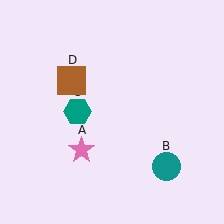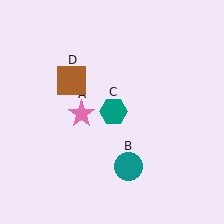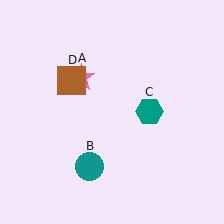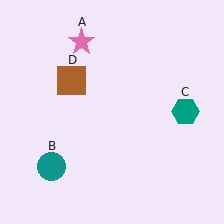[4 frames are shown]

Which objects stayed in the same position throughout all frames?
Brown square (object D) remained stationary.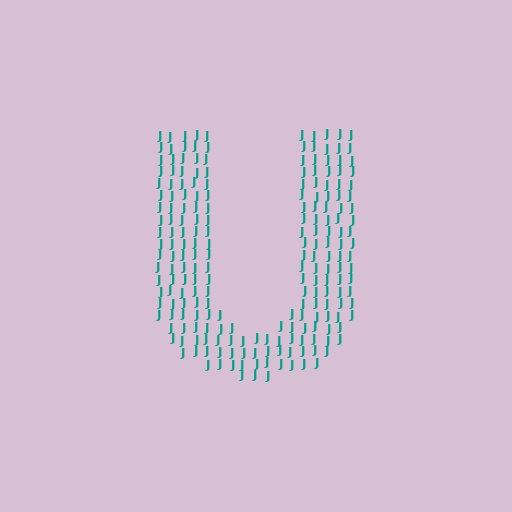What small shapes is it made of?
It is made of small letter J's.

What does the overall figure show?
The overall figure shows the letter U.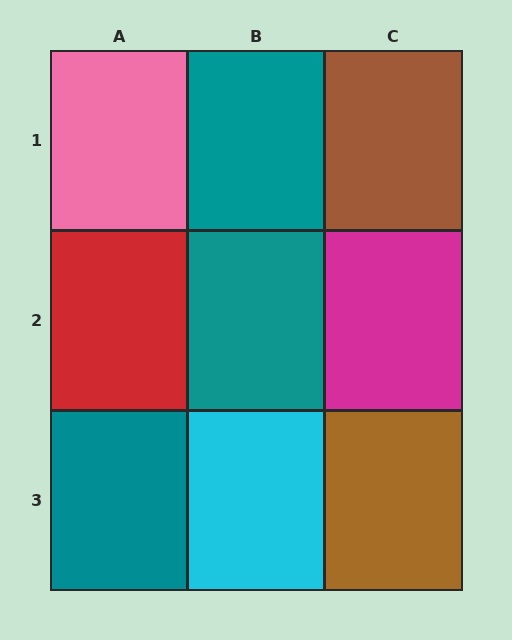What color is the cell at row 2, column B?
Teal.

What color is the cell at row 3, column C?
Brown.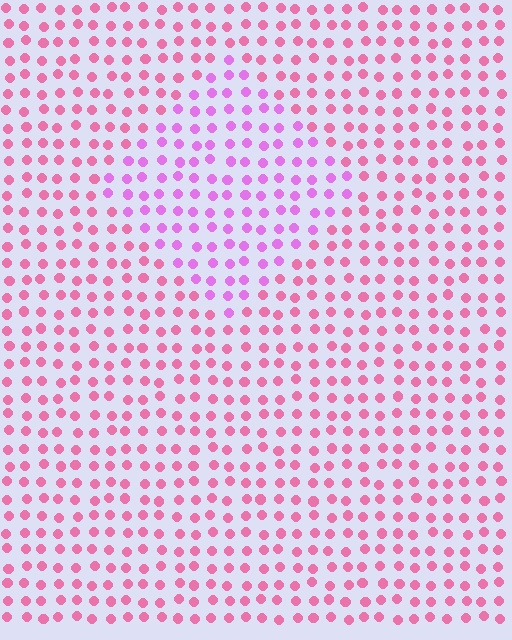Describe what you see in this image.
The image is filled with small pink elements in a uniform arrangement. A diamond-shaped region is visible where the elements are tinted to a slightly different hue, forming a subtle color boundary.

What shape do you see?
I see a diamond.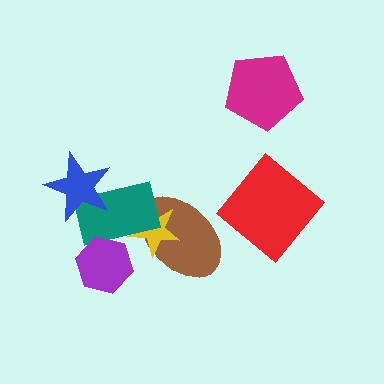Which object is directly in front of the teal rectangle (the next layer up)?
The blue star is directly in front of the teal rectangle.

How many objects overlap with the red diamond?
0 objects overlap with the red diamond.